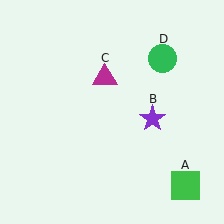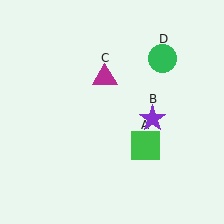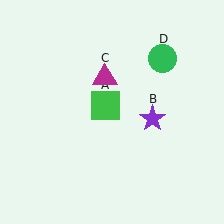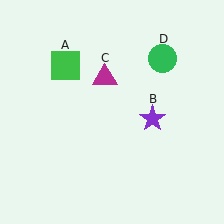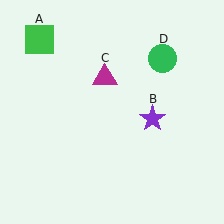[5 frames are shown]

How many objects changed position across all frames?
1 object changed position: green square (object A).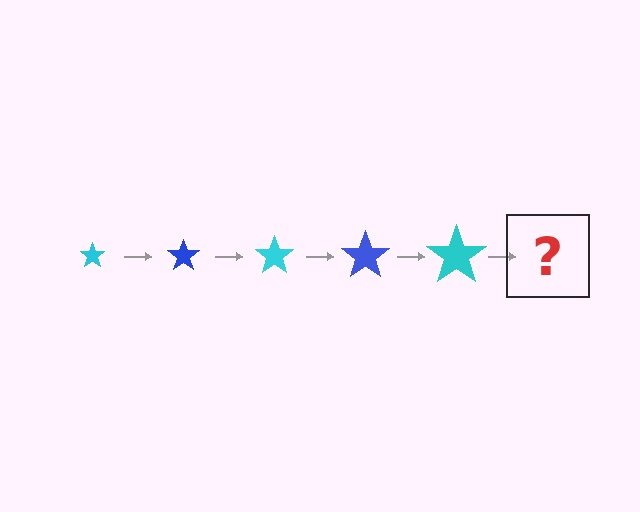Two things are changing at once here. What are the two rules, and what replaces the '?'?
The two rules are that the star grows larger each step and the color cycles through cyan and blue. The '?' should be a blue star, larger than the previous one.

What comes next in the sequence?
The next element should be a blue star, larger than the previous one.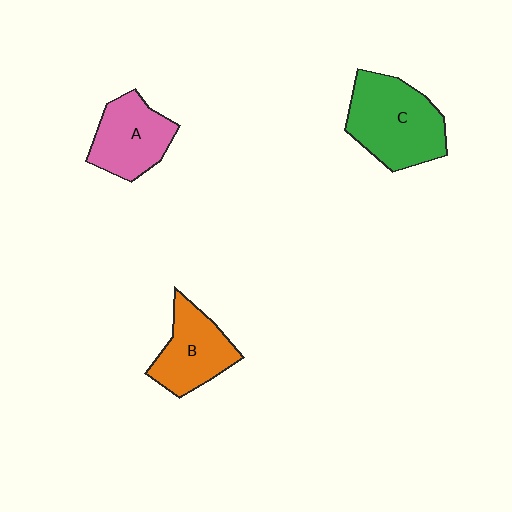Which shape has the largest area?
Shape C (green).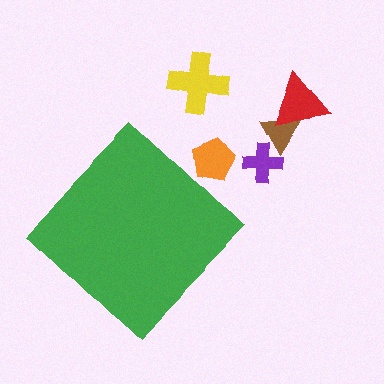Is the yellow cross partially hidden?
No, the yellow cross is fully visible.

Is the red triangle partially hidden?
No, the red triangle is fully visible.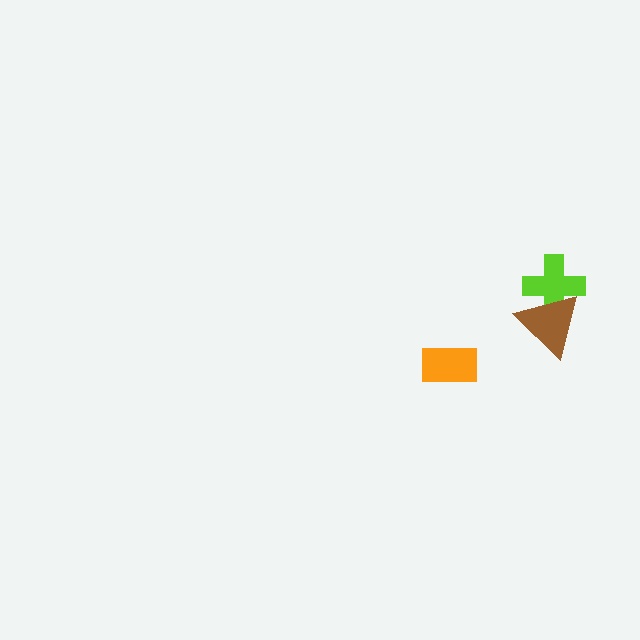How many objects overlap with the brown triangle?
1 object overlaps with the brown triangle.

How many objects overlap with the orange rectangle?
0 objects overlap with the orange rectangle.